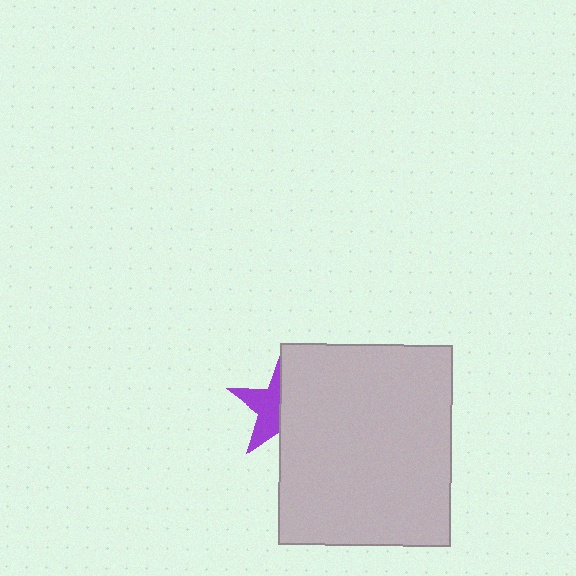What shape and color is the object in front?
The object in front is a light gray rectangle.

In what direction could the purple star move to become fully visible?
The purple star could move left. That would shift it out from behind the light gray rectangle entirely.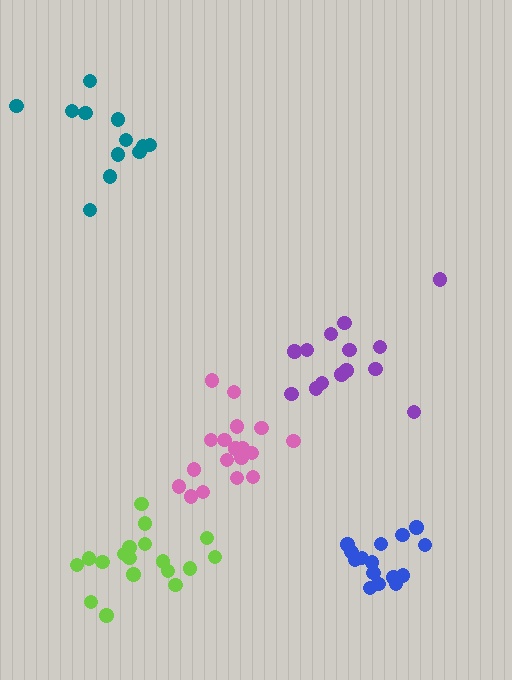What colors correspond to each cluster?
The clusters are colored: teal, pink, blue, lime, purple.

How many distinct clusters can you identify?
There are 5 distinct clusters.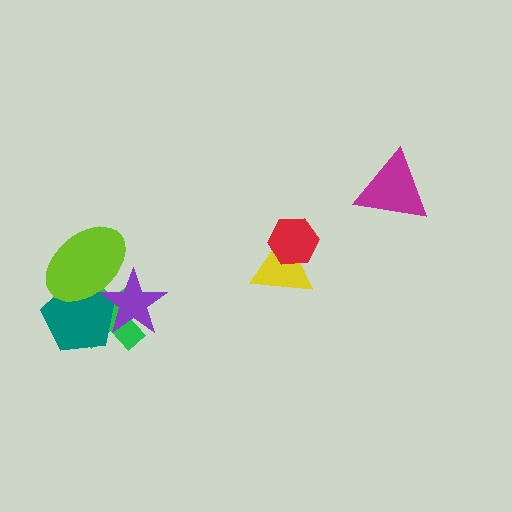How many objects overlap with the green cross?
3 objects overlap with the green cross.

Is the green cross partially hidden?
Yes, it is partially covered by another shape.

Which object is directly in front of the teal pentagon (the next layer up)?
The lime ellipse is directly in front of the teal pentagon.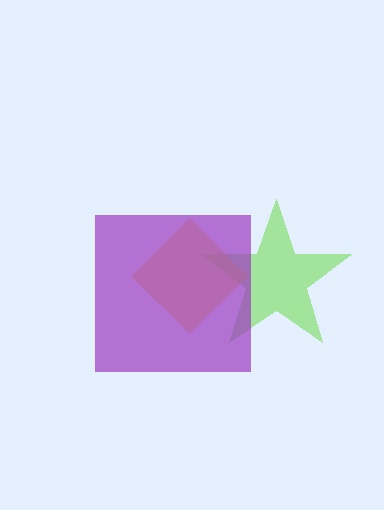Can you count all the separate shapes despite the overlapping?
Yes, there are 3 separate shapes.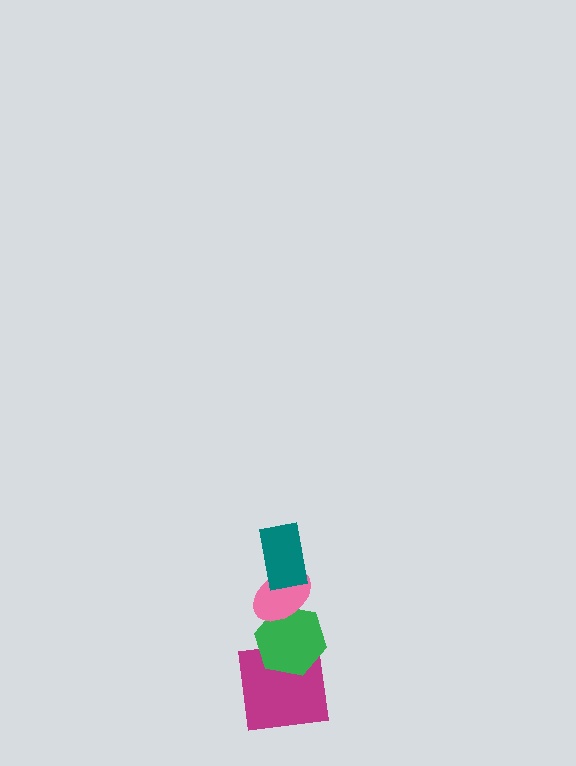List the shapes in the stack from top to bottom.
From top to bottom: the teal rectangle, the pink ellipse, the green hexagon, the magenta square.